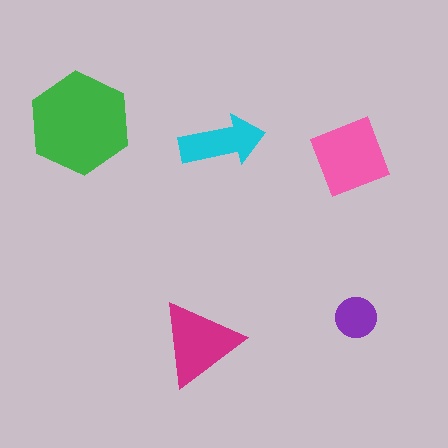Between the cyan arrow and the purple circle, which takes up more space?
The cyan arrow.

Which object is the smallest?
The purple circle.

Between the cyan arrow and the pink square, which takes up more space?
The pink square.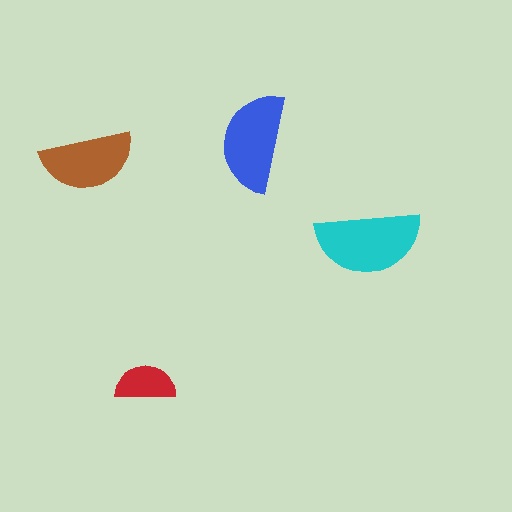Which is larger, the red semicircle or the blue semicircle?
The blue one.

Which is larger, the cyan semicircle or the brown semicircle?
The cyan one.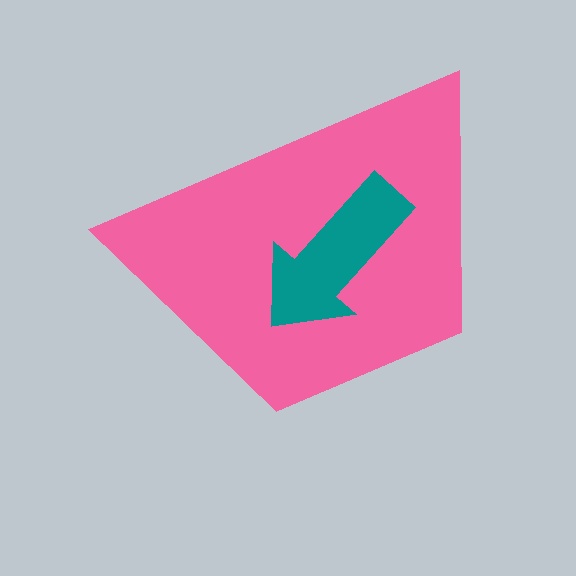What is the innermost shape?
The teal arrow.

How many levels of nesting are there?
2.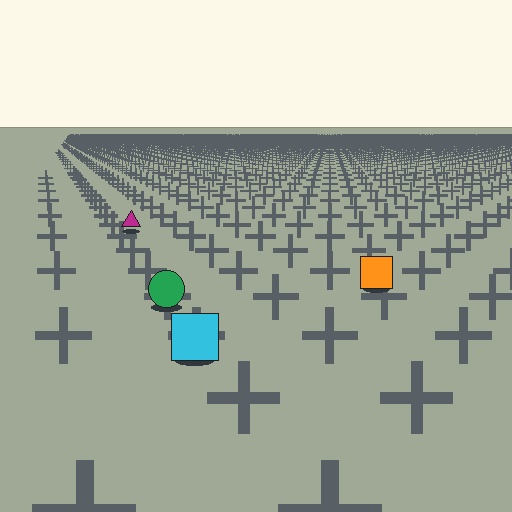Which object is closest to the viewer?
The cyan square is closest. The texture marks near it are larger and more spread out.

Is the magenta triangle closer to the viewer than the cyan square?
No. The cyan square is closer — you can tell from the texture gradient: the ground texture is coarser near it.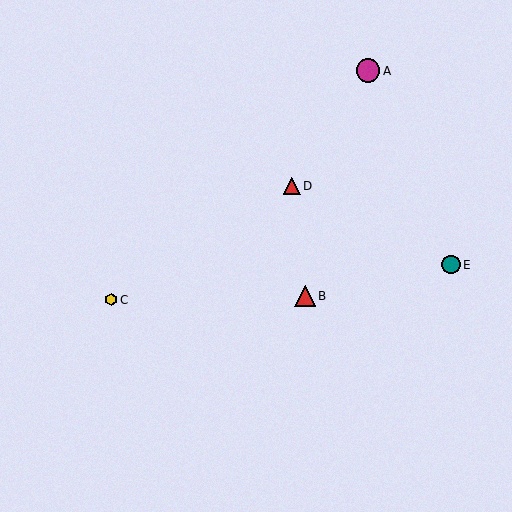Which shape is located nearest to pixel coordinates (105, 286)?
The yellow hexagon (labeled C) at (111, 300) is nearest to that location.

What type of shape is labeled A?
Shape A is a magenta circle.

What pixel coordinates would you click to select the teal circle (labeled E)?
Click at (451, 265) to select the teal circle E.